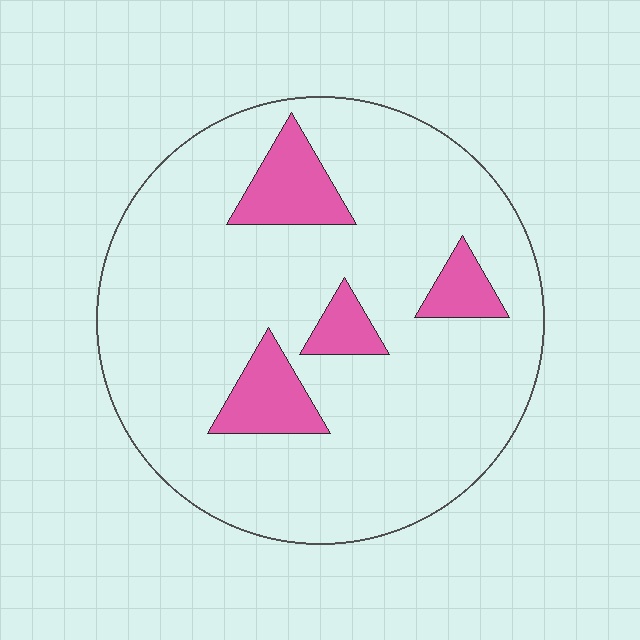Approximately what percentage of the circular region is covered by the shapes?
Approximately 15%.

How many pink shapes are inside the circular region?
4.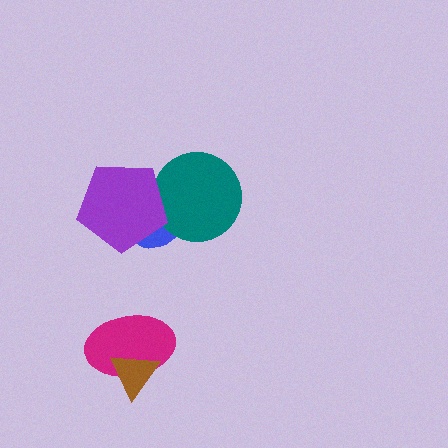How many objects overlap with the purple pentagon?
2 objects overlap with the purple pentagon.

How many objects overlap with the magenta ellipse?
1 object overlaps with the magenta ellipse.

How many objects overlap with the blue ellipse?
2 objects overlap with the blue ellipse.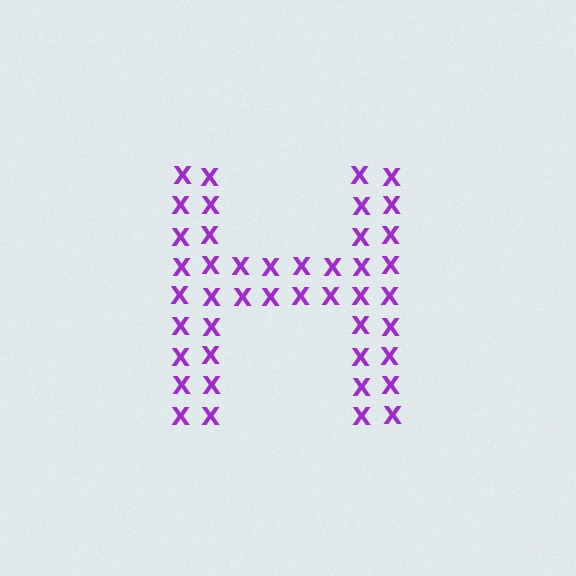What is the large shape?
The large shape is the letter H.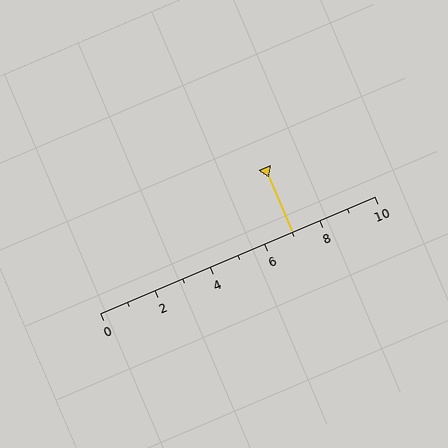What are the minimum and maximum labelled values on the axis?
The axis runs from 0 to 10.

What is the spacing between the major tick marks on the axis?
The major ticks are spaced 2 apart.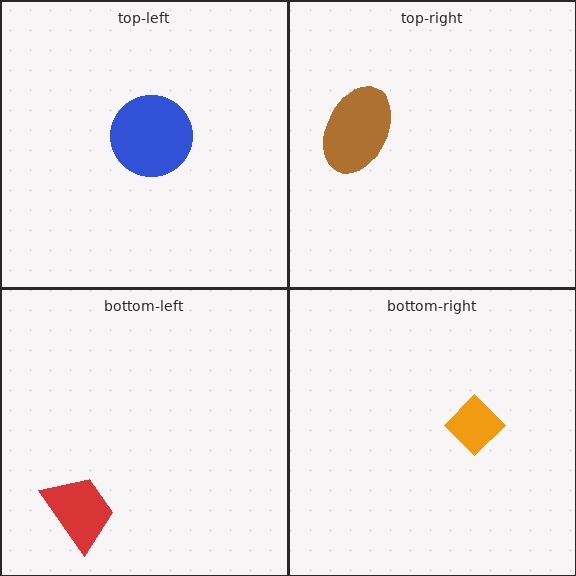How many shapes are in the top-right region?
1.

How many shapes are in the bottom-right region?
1.